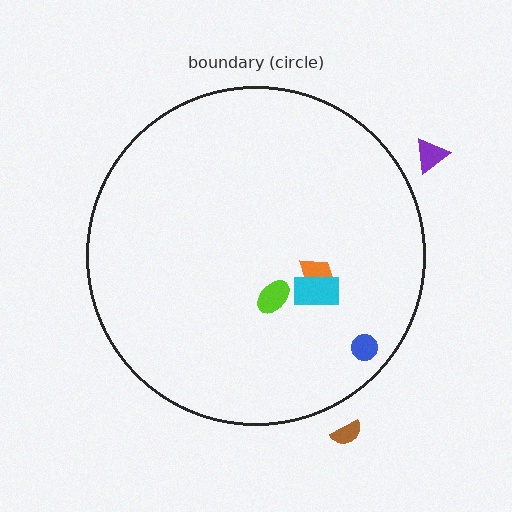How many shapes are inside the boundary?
4 inside, 2 outside.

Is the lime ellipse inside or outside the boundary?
Inside.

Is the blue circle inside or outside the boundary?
Inside.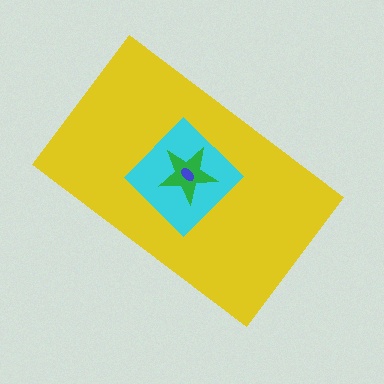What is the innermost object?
The blue ellipse.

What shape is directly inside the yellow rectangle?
The cyan diamond.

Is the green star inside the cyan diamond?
Yes.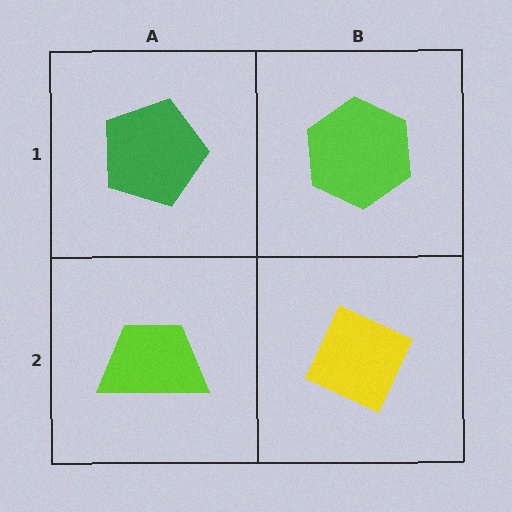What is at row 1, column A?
A green pentagon.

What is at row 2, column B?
A yellow diamond.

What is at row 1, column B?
A lime hexagon.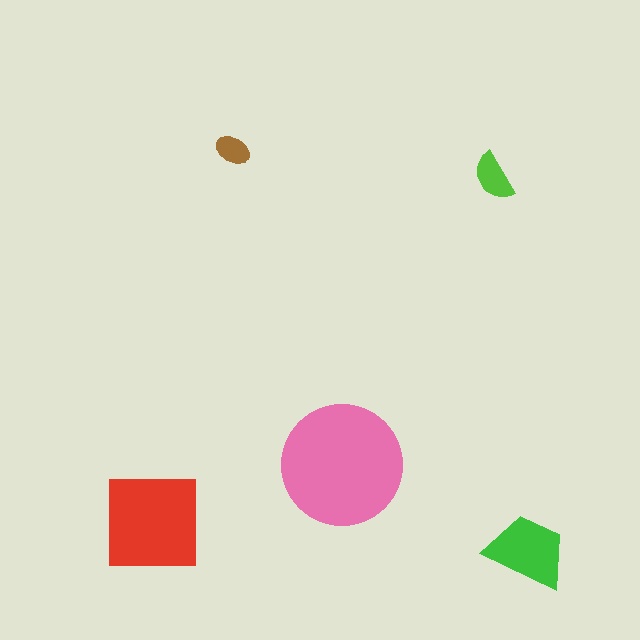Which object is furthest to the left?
The red square is leftmost.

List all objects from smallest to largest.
The brown ellipse, the lime semicircle, the green trapezoid, the red square, the pink circle.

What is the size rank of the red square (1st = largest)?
2nd.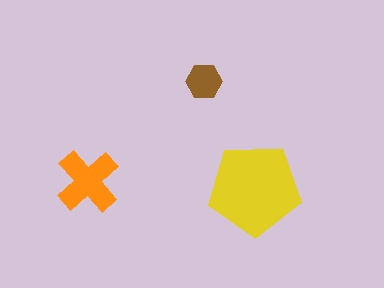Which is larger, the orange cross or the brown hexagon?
The orange cross.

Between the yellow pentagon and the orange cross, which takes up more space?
The yellow pentagon.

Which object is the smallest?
The brown hexagon.